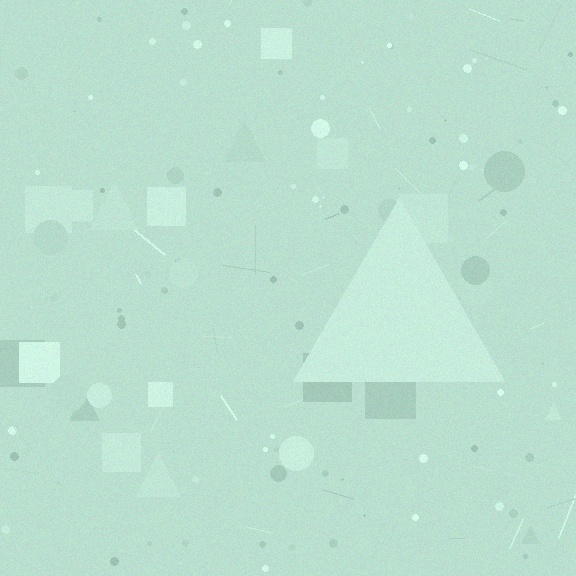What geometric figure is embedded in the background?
A triangle is embedded in the background.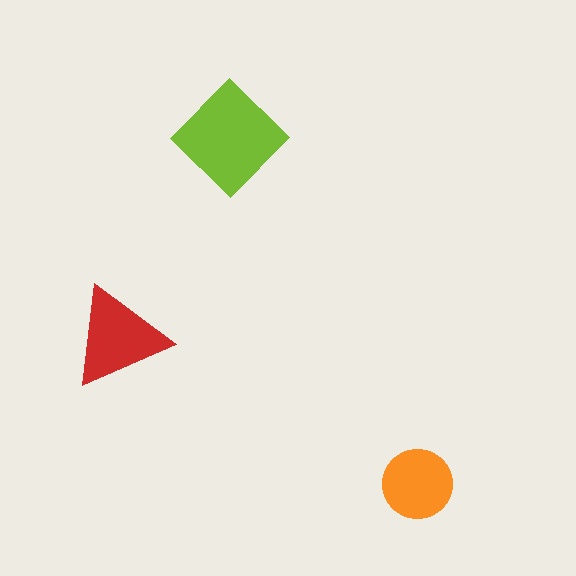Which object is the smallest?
The orange circle.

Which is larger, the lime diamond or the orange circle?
The lime diamond.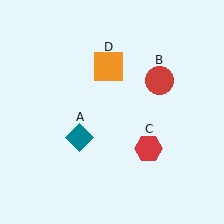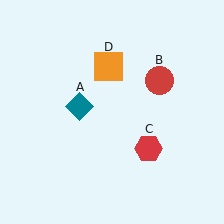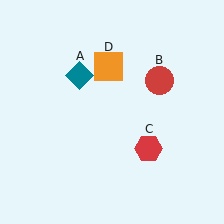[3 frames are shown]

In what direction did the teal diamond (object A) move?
The teal diamond (object A) moved up.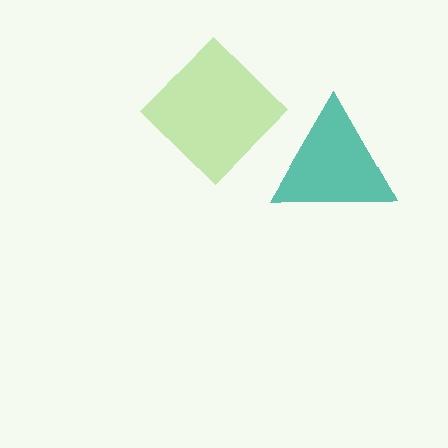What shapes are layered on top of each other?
The layered shapes are: a lime diamond, a teal triangle.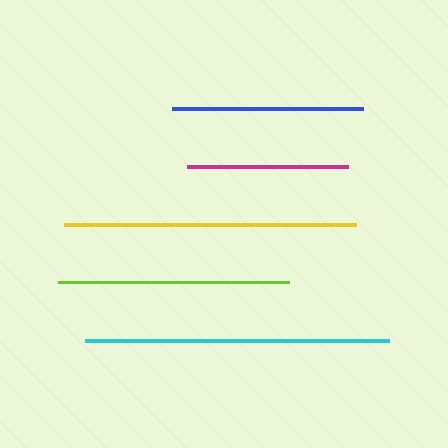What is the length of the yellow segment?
The yellow segment is approximately 292 pixels long.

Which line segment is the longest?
The cyan line is the longest at approximately 304 pixels.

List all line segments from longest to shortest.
From longest to shortest: cyan, yellow, lime, blue, magenta.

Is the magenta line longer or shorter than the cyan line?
The cyan line is longer than the magenta line.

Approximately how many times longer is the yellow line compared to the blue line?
The yellow line is approximately 1.5 times the length of the blue line.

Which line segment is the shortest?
The magenta line is the shortest at approximately 162 pixels.